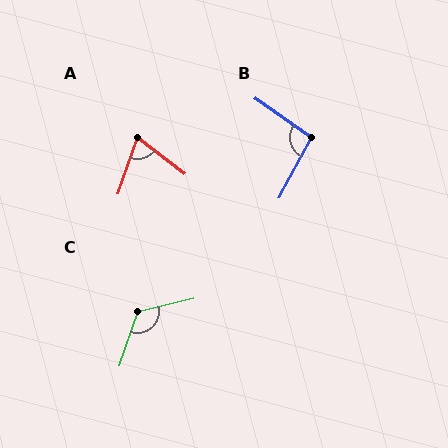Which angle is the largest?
C, at approximately 123 degrees.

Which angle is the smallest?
A, at approximately 72 degrees.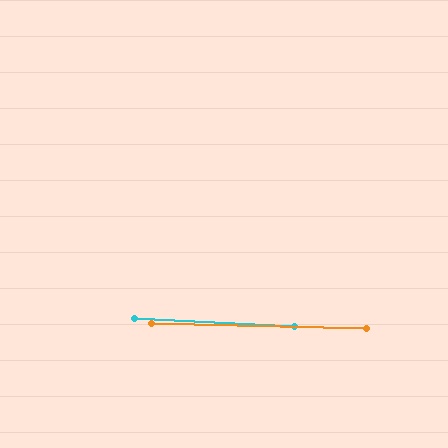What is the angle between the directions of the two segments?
Approximately 1 degree.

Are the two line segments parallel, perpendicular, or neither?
Parallel — their directions differ by only 1.4°.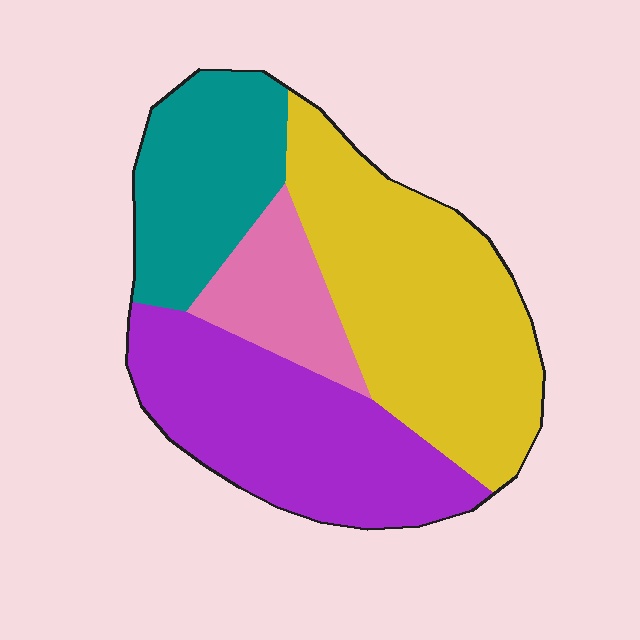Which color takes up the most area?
Yellow, at roughly 40%.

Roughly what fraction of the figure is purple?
Purple takes up about one third (1/3) of the figure.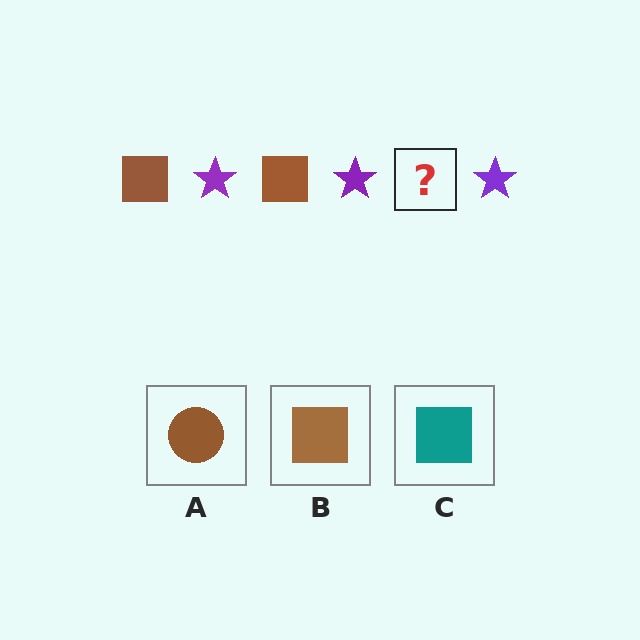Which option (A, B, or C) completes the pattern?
B.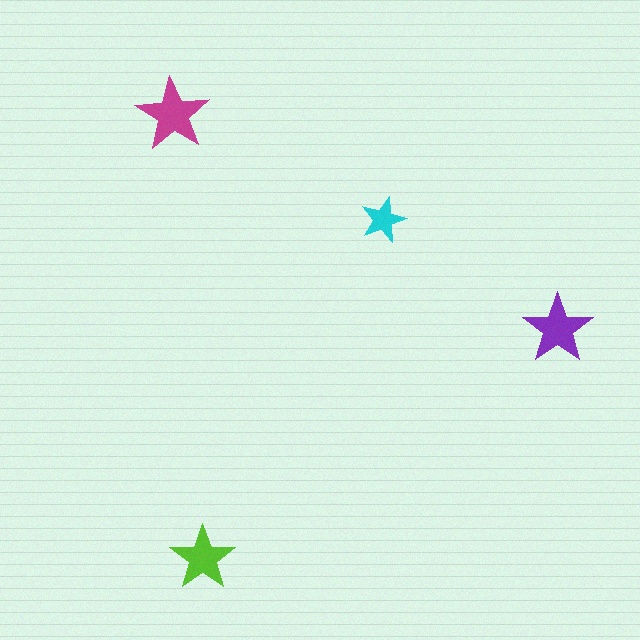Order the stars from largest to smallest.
the magenta one, the purple one, the lime one, the cyan one.